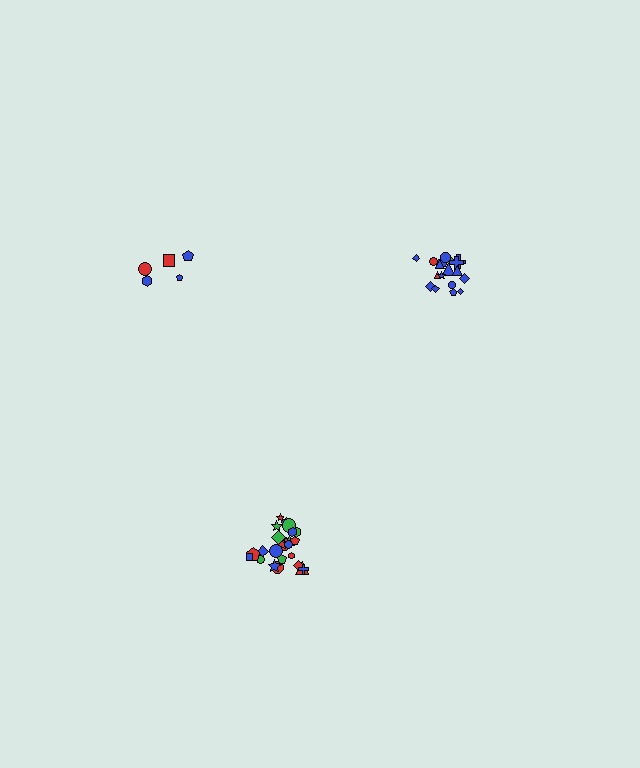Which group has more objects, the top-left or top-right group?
The top-right group.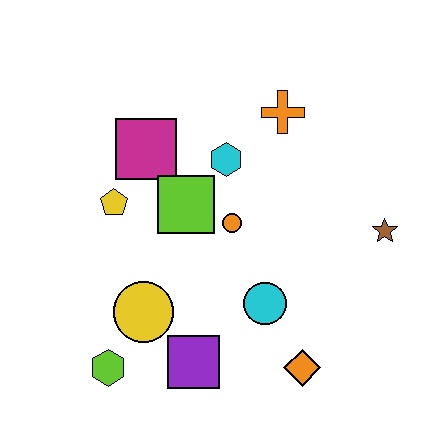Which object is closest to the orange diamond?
The cyan circle is closest to the orange diamond.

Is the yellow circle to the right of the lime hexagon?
Yes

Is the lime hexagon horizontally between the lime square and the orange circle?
No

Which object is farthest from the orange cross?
The lime hexagon is farthest from the orange cross.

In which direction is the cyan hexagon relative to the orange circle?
The cyan hexagon is above the orange circle.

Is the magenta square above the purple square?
Yes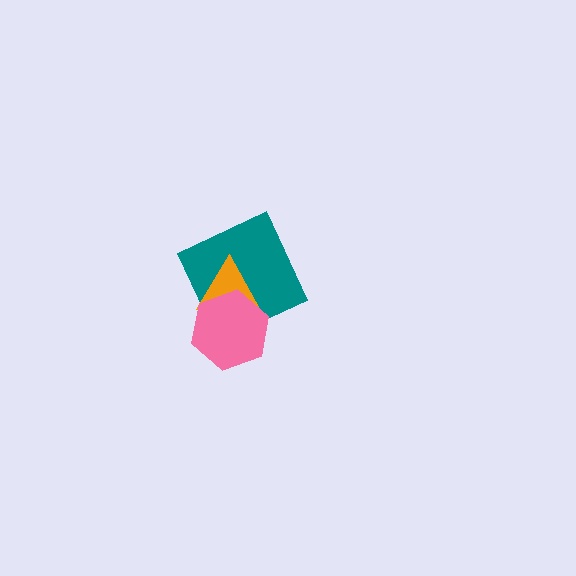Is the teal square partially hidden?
Yes, it is partially covered by another shape.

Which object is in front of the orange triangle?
The pink hexagon is in front of the orange triangle.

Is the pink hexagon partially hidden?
No, no other shape covers it.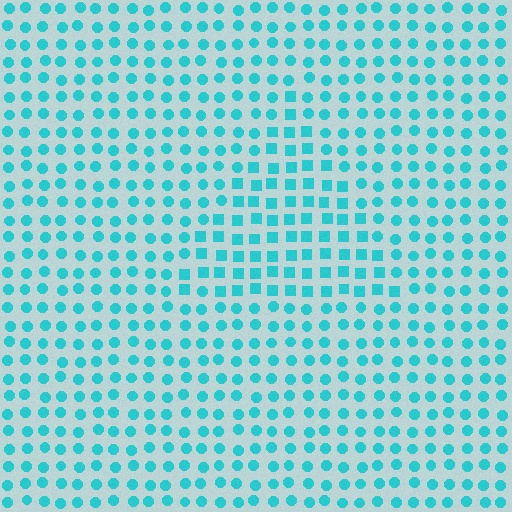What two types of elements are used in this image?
The image uses squares inside the triangle region and circles outside it.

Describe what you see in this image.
The image is filled with small cyan elements arranged in a uniform grid. A triangle-shaped region contains squares, while the surrounding area contains circles. The boundary is defined purely by the change in element shape.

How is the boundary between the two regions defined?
The boundary is defined by a change in element shape: squares inside vs. circles outside. All elements share the same color and spacing.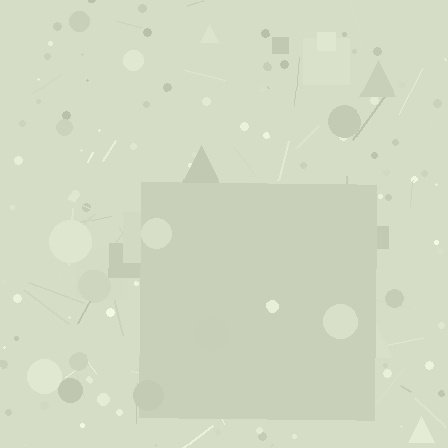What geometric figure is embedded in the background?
A square is embedded in the background.